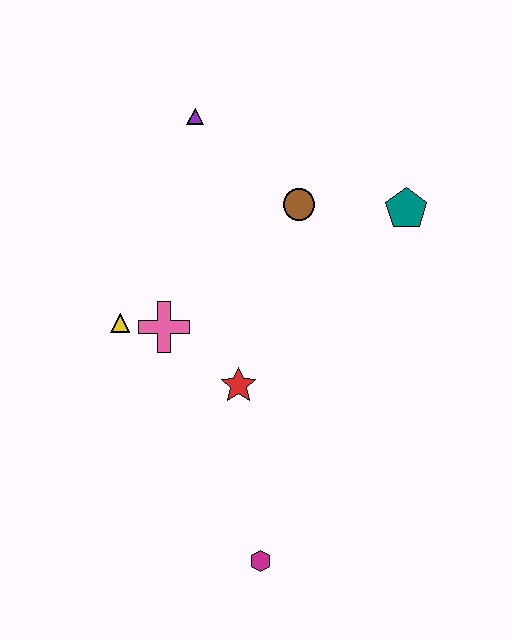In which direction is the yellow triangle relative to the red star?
The yellow triangle is to the left of the red star.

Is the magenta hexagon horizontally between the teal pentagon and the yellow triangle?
Yes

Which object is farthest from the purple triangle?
The magenta hexagon is farthest from the purple triangle.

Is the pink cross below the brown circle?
Yes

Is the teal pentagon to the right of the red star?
Yes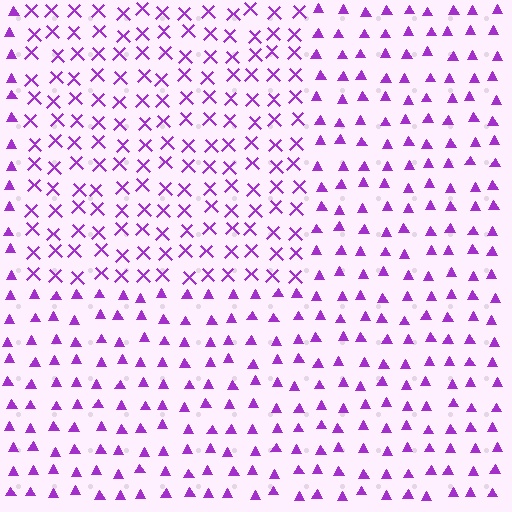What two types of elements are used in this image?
The image uses X marks inside the rectangle region and triangles outside it.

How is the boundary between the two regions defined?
The boundary is defined by a change in element shape: X marks inside vs. triangles outside. All elements share the same color and spacing.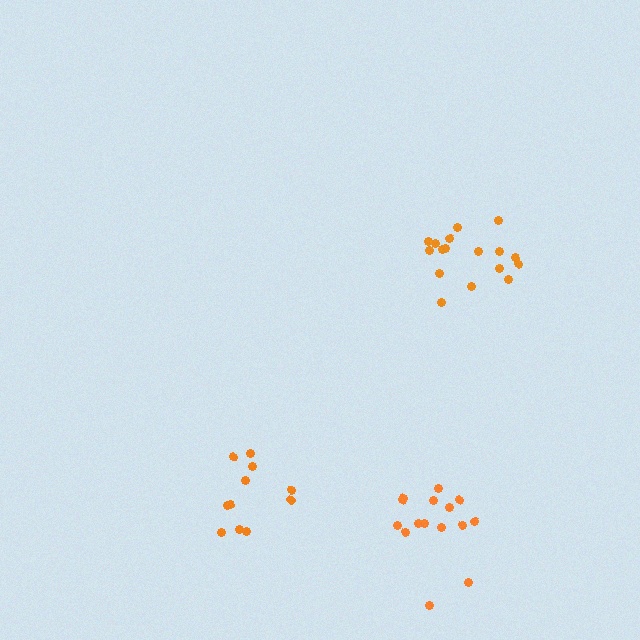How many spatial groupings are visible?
There are 3 spatial groupings.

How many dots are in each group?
Group 1: 15 dots, Group 2: 17 dots, Group 3: 11 dots (43 total).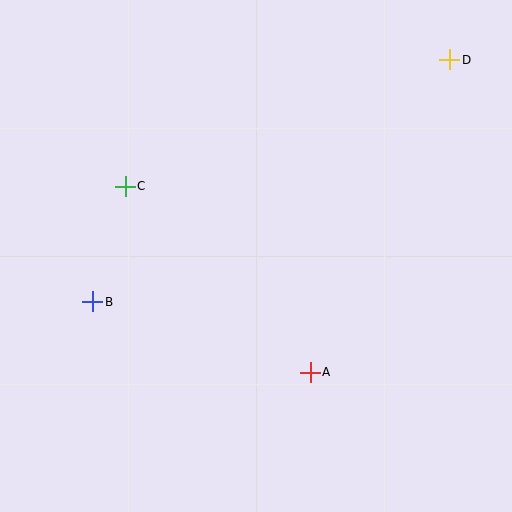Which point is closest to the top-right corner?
Point D is closest to the top-right corner.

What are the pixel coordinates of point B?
Point B is at (93, 302).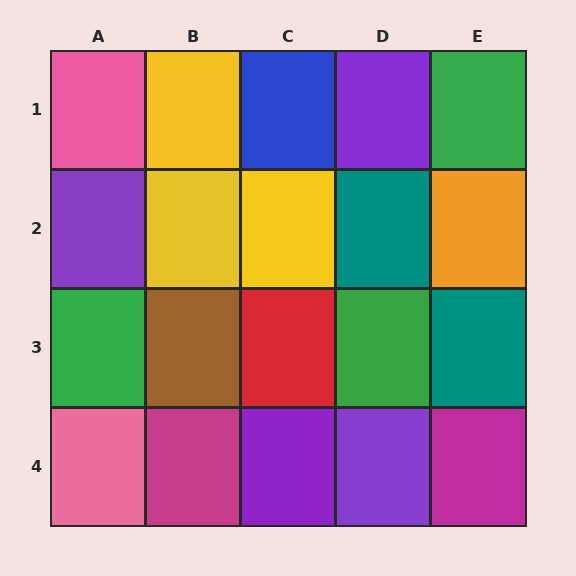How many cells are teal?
2 cells are teal.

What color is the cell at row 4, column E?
Magenta.